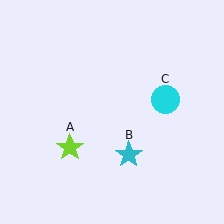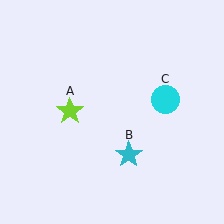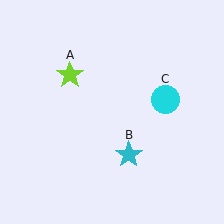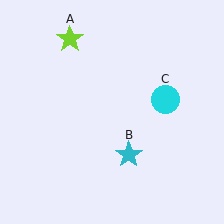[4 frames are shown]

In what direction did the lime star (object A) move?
The lime star (object A) moved up.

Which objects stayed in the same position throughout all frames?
Cyan star (object B) and cyan circle (object C) remained stationary.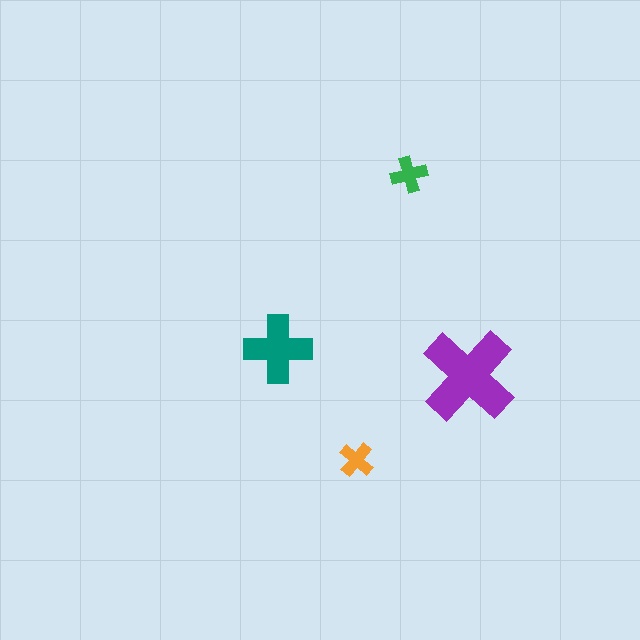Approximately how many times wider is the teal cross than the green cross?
About 2 times wider.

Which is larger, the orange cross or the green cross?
The green one.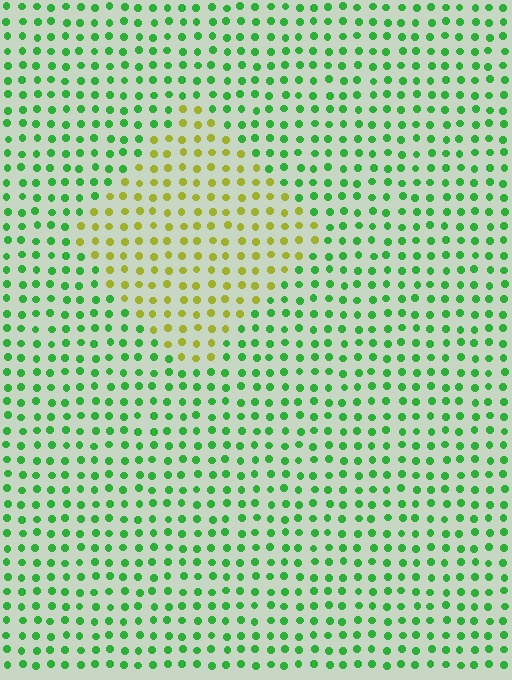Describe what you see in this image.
The image is filled with small green elements in a uniform arrangement. A diamond-shaped region is visible where the elements are tinted to a slightly different hue, forming a subtle color boundary.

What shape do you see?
I see a diamond.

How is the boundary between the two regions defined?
The boundary is defined purely by a slight shift in hue (about 57 degrees). Spacing, size, and orientation are identical on both sides.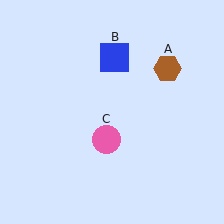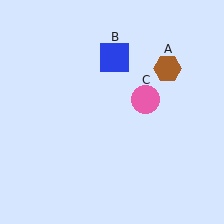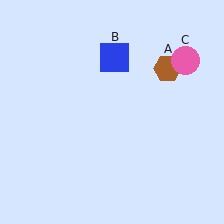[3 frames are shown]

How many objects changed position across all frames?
1 object changed position: pink circle (object C).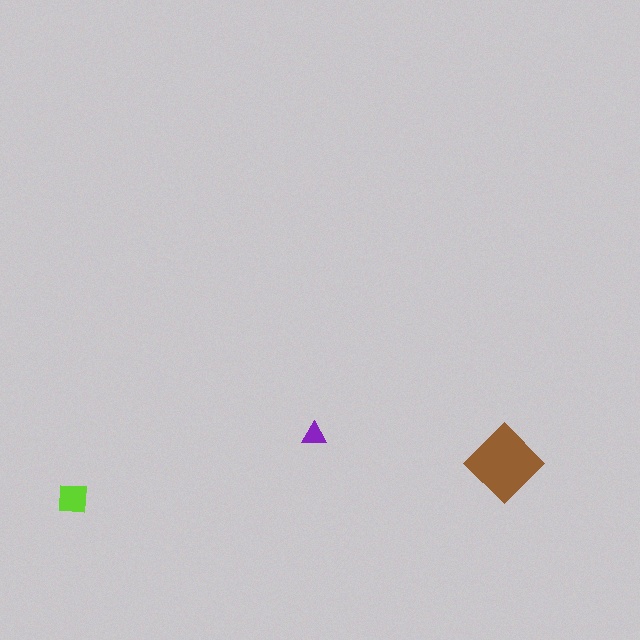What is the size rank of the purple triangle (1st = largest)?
3rd.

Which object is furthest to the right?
The brown diamond is rightmost.